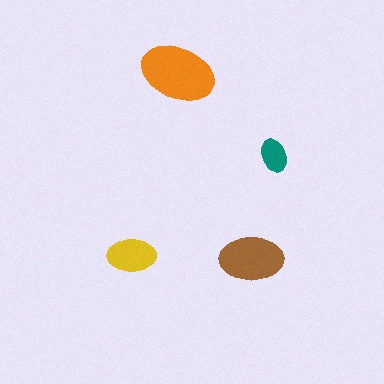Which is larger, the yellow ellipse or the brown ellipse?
The brown one.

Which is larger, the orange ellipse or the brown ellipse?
The orange one.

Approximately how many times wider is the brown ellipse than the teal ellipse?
About 2 times wider.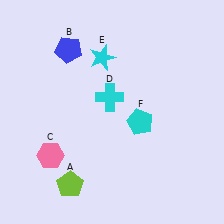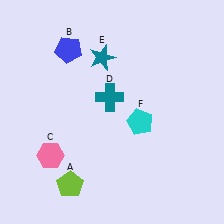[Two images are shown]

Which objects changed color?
D changed from cyan to teal. E changed from cyan to teal.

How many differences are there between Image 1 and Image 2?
There are 2 differences between the two images.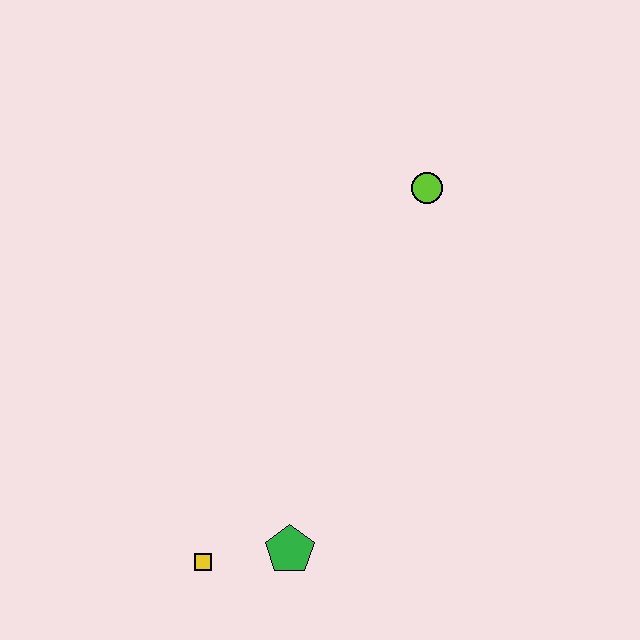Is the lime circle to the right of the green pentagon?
Yes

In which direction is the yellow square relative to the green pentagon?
The yellow square is to the left of the green pentagon.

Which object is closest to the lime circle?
The green pentagon is closest to the lime circle.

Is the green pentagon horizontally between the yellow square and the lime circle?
Yes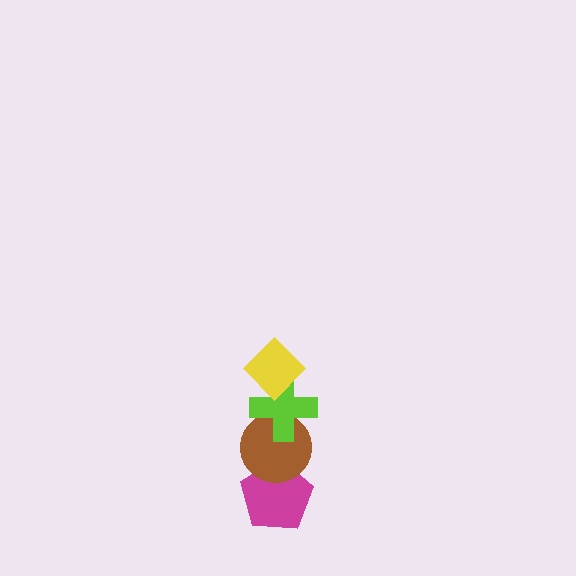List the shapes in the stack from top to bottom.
From top to bottom: the yellow diamond, the lime cross, the brown circle, the magenta pentagon.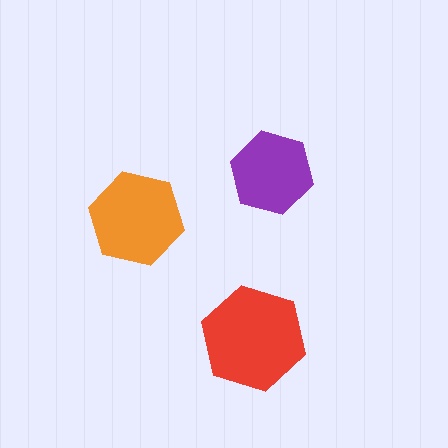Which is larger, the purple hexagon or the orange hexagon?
The orange one.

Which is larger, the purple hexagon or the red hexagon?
The red one.